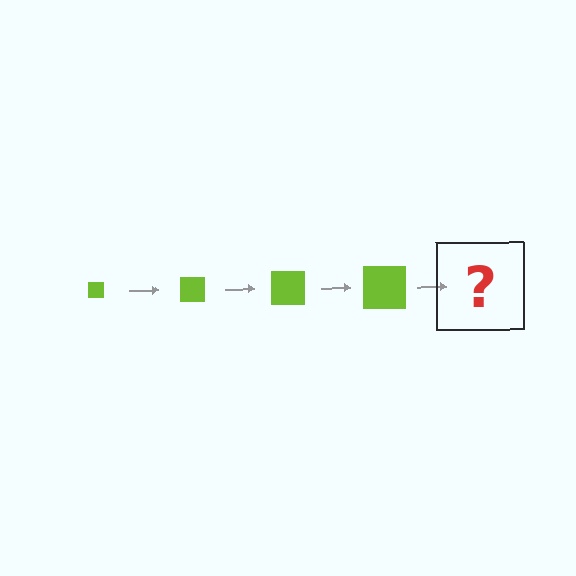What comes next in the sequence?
The next element should be a lime square, larger than the previous one.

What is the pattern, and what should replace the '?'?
The pattern is that the square gets progressively larger each step. The '?' should be a lime square, larger than the previous one.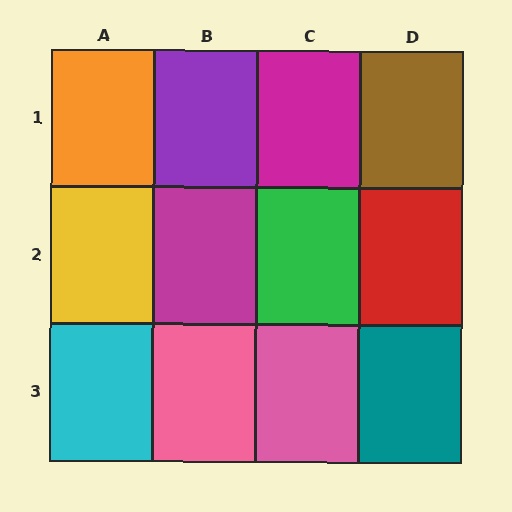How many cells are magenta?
2 cells are magenta.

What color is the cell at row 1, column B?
Purple.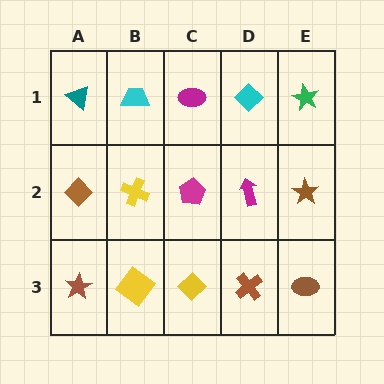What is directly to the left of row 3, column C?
A yellow diamond.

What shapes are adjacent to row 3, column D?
A magenta arrow (row 2, column D), a yellow diamond (row 3, column C), a brown ellipse (row 3, column E).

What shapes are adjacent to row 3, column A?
A brown diamond (row 2, column A), a yellow diamond (row 3, column B).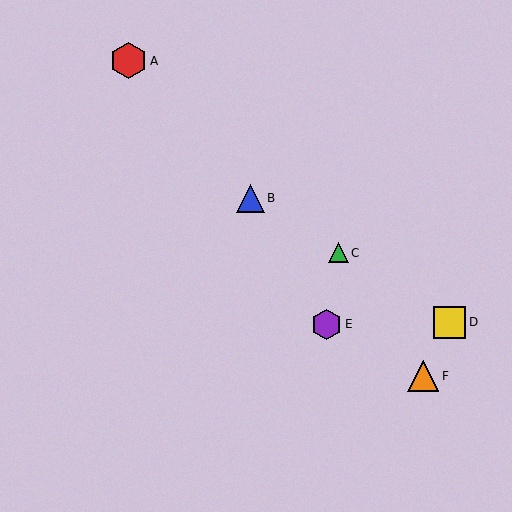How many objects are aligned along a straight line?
3 objects (B, C, D) are aligned along a straight line.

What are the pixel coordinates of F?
Object F is at (423, 376).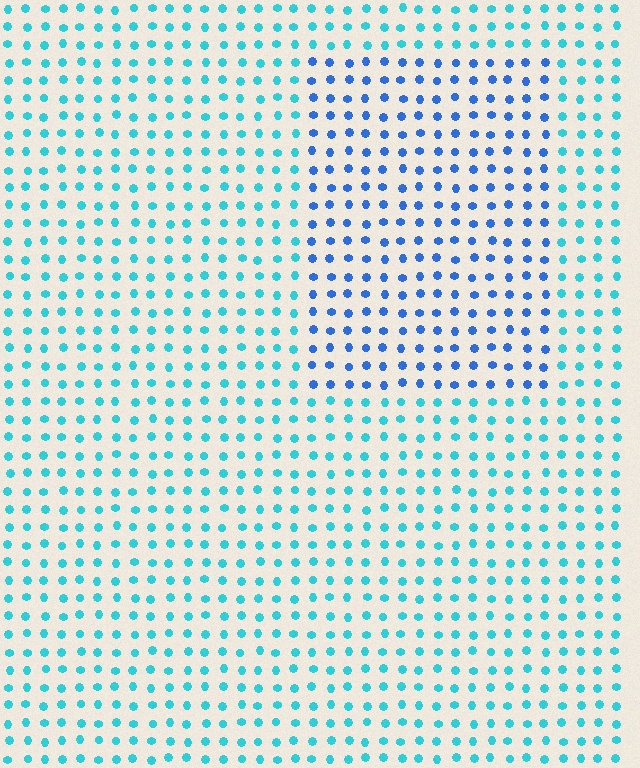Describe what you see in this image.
The image is filled with small cyan elements in a uniform arrangement. A rectangle-shaped region is visible where the elements are tinted to a slightly different hue, forming a subtle color boundary.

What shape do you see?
I see a rectangle.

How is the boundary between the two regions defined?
The boundary is defined purely by a slight shift in hue (about 35 degrees). Spacing, size, and orientation are identical on both sides.